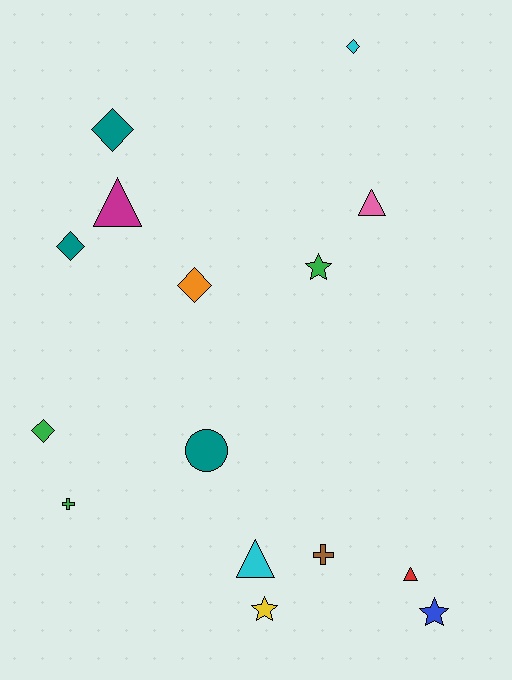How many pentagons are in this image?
There are no pentagons.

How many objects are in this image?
There are 15 objects.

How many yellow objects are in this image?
There is 1 yellow object.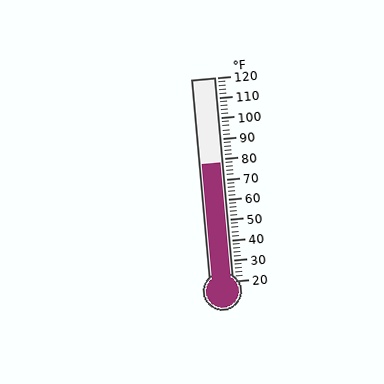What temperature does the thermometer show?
The thermometer shows approximately 78°F.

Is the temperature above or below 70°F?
The temperature is above 70°F.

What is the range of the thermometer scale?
The thermometer scale ranges from 20°F to 120°F.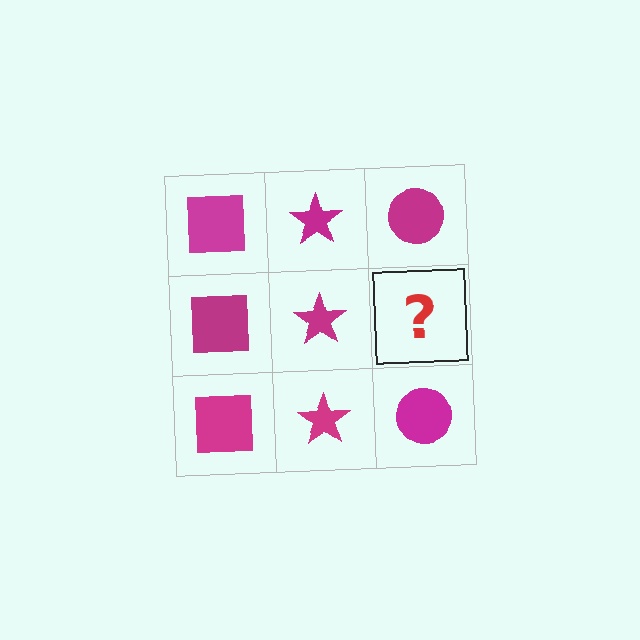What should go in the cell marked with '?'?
The missing cell should contain a magenta circle.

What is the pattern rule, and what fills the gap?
The rule is that each column has a consistent shape. The gap should be filled with a magenta circle.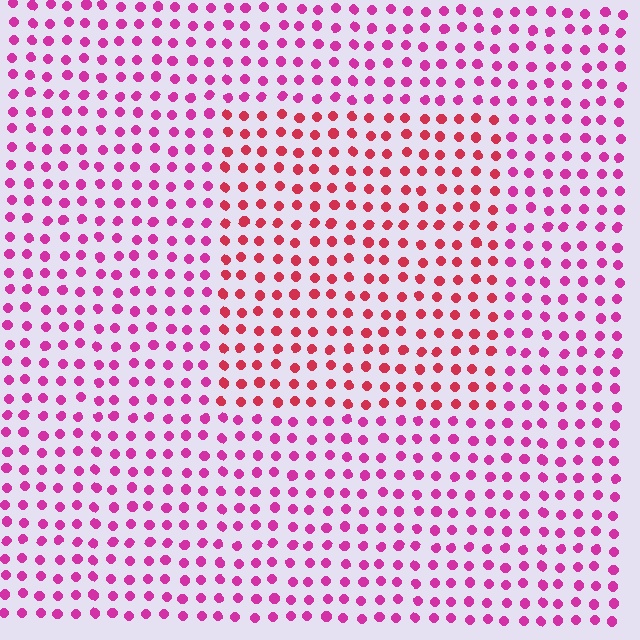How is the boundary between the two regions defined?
The boundary is defined purely by a slight shift in hue (about 32 degrees). Spacing, size, and orientation are identical on both sides.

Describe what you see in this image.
The image is filled with small magenta elements in a uniform arrangement. A rectangle-shaped region is visible where the elements are tinted to a slightly different hue, forming a subtle color boundary.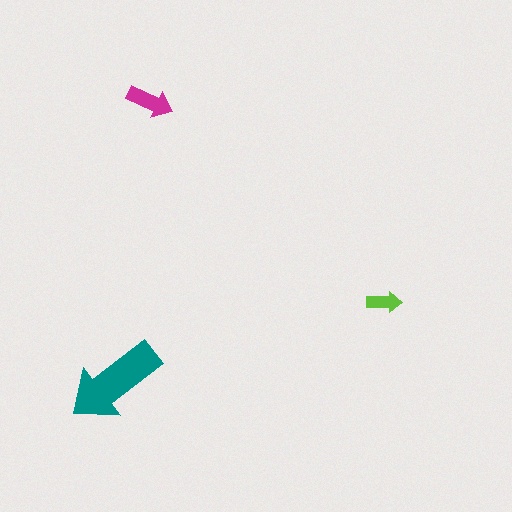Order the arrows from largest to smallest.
the teal one, the magenta one, the lime one.